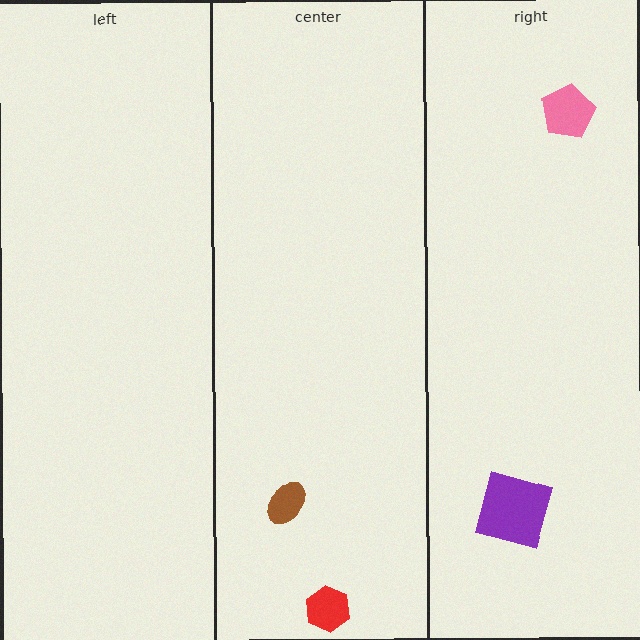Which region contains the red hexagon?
The center region.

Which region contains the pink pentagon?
The right region.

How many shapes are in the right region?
2.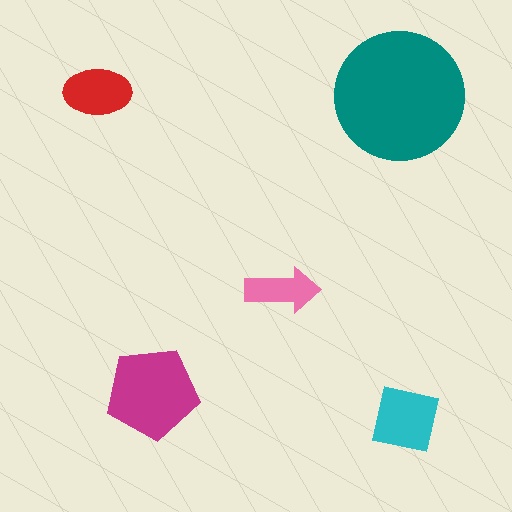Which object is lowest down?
The cyan square is bottommost.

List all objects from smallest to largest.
The pink arrow, the red ellipse, the cyan square, the magenta pentagon, the teal circle.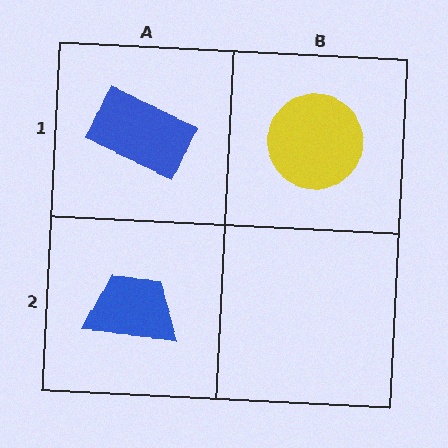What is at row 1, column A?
A blue rectangle.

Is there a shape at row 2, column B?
No, that cell is empty.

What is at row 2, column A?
A blue trapezoid.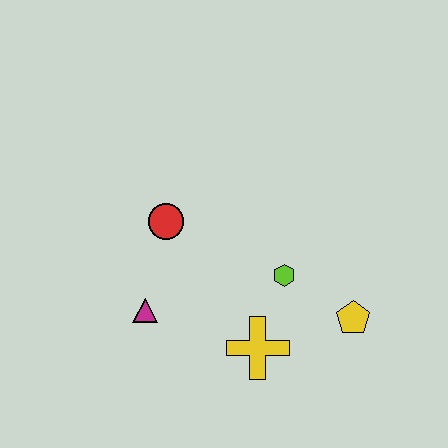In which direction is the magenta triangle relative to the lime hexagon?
The magenta triangle is to the left of the lime hexagon.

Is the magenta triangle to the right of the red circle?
No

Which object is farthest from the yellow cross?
The red circle is farthest from the yellow cross.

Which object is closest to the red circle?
The magenta triangle is closest to the red circle.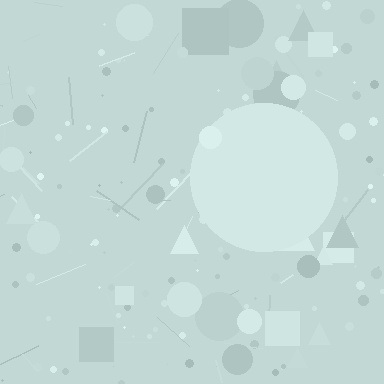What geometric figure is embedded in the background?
A circle is embedded in the background.